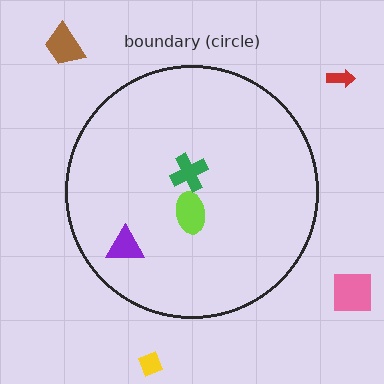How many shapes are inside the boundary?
3 inside, 4 outside.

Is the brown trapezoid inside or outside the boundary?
Outside.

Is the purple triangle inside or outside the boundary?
Inside.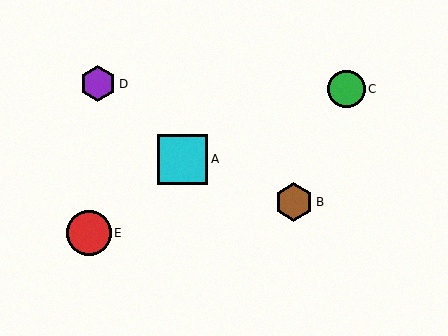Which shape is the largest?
The cyan square (labeled A) is the largest.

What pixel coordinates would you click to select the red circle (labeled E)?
Click at (89, 233) to select the red circle E.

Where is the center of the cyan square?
The center of the cyan square is at (183, 159).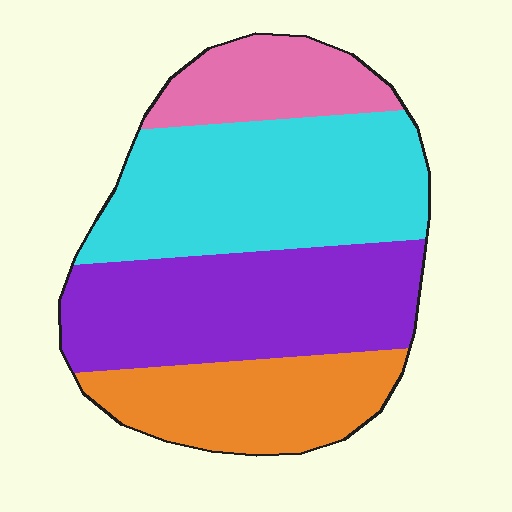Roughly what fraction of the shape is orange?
Orange covers 20% of the shape.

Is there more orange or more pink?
Orange.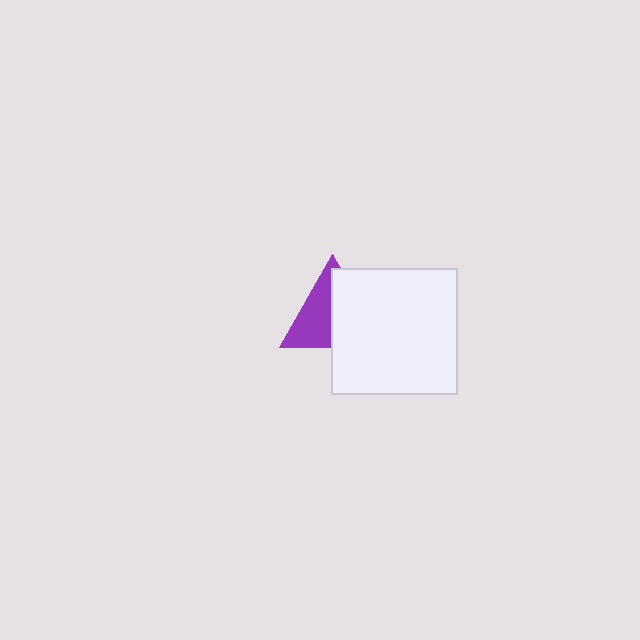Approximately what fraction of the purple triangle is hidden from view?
Roughly 51% of the purple triangle is hidden behind the white square.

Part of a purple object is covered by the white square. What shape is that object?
It is a triangle.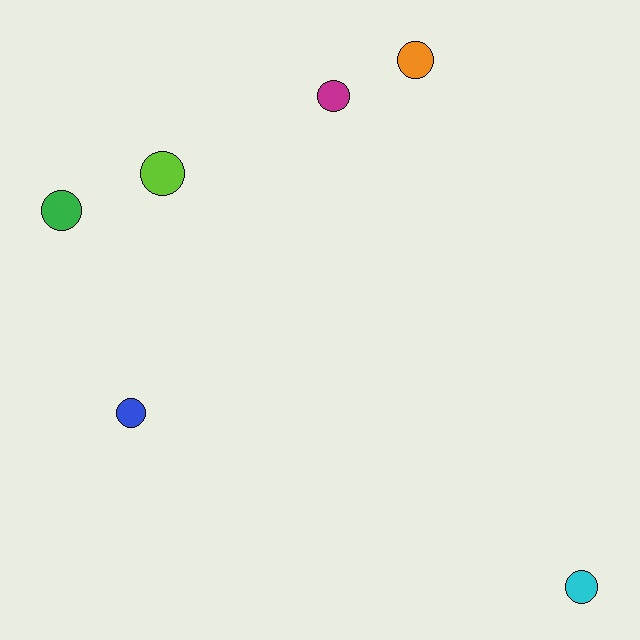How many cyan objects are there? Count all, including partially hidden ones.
There is 1 cyan object.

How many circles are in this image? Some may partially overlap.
There are 6 circles.